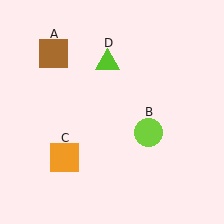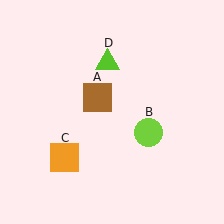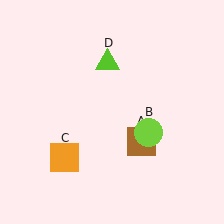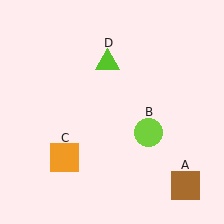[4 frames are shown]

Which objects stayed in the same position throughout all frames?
Lime circle (object B) and orange square (object C) and lime triangle (object D) remained stationary.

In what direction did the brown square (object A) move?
The brown square (object A) moved down and to the right.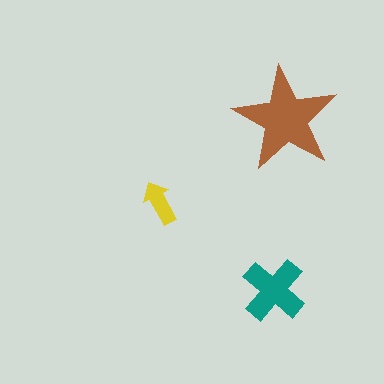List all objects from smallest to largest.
The yellow arrow, the teal cross, the brown star.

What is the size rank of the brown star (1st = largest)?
1st.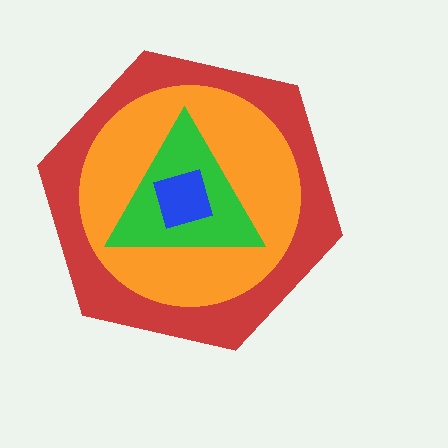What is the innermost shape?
The blue square.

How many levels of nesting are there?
4.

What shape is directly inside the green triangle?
The blue square.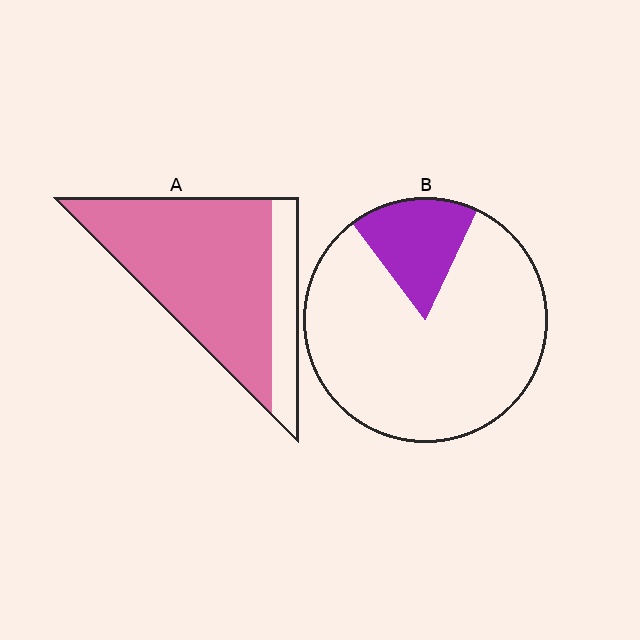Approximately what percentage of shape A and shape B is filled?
A is approximately 80% and B is approximately 20%.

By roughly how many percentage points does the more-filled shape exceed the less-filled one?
By roughly 60 percentage points (A over B).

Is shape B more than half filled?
No.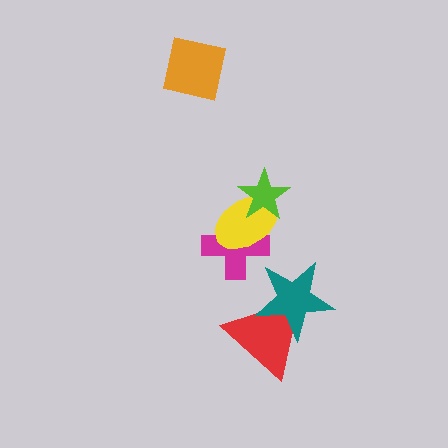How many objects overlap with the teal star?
1 object overlaps with the teal star.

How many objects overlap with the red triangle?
1 object overlaps with the red triangle.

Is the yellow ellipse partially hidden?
Yes, it is partially covered by another shape.